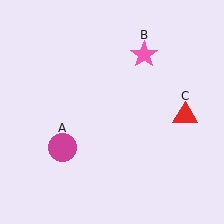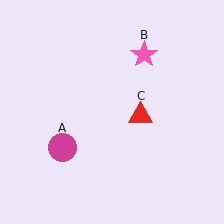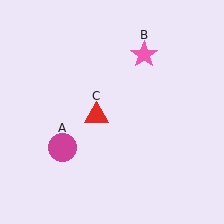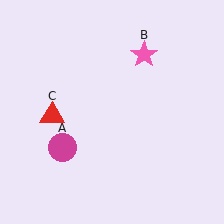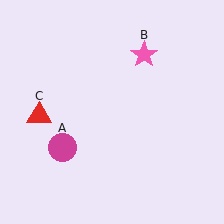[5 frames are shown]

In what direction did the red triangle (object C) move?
The red triangle (object C) moved left.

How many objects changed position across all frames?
1 object changed position: red triangle (object C).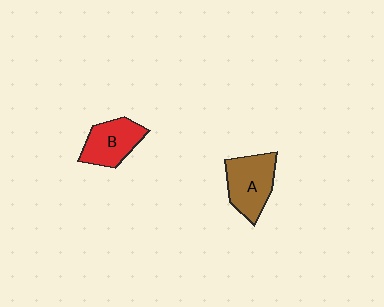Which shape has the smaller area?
Shape B (red).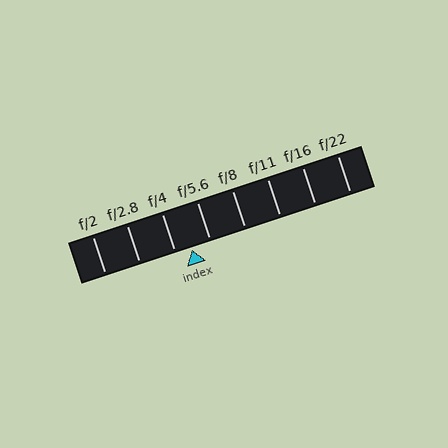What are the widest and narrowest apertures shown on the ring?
The widest aperture shown is f/2 and the narrowest is f/22.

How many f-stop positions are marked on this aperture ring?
There are 8 f-stop positions marked.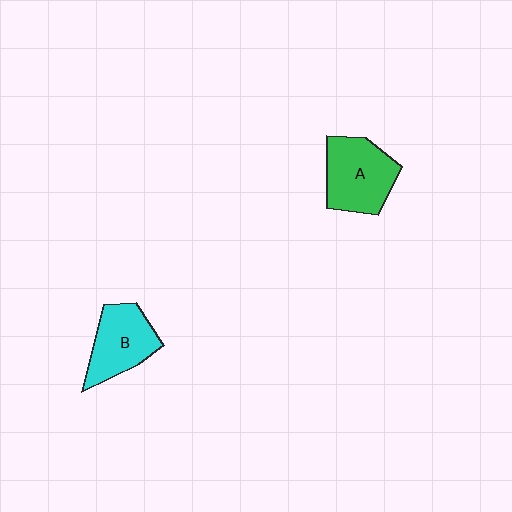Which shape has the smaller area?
Shape B (cyan).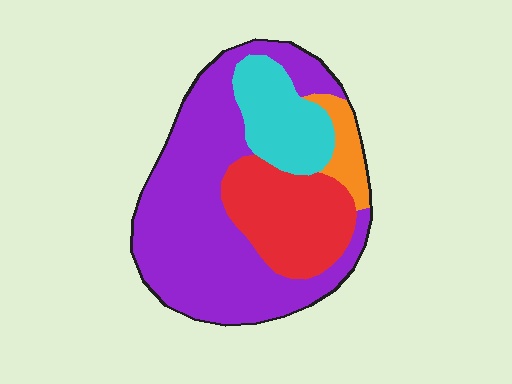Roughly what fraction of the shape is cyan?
Cyan covers roughly 15% of the shape.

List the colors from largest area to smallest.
From largest to smallest: purple, red, cyan, orange.